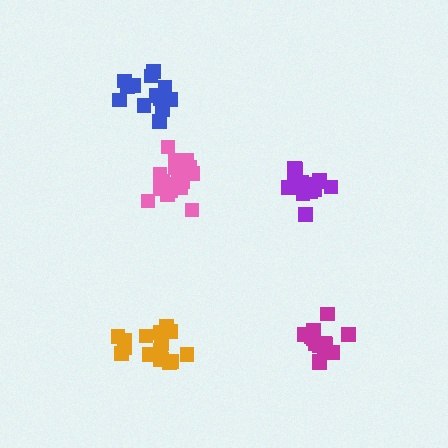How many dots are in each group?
Group 1: 20 dots, Group 2: 15 dots, Group 3: 15 dots, Group 4: 16 dots, Group 5: 14 dots (80 total).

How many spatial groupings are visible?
There are 5 spatial groupings.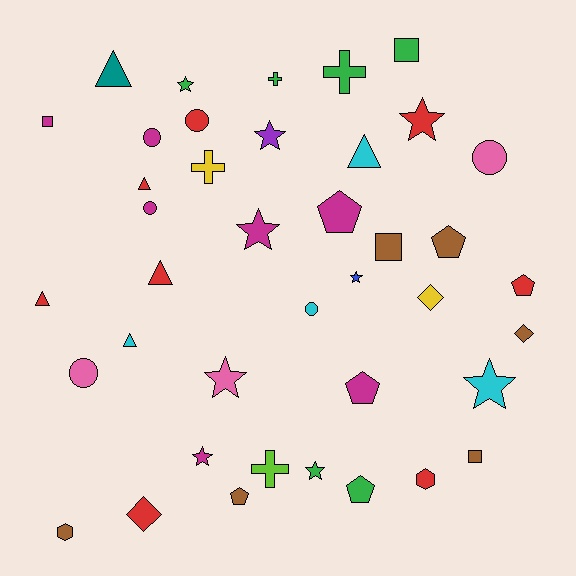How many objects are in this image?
There are 40 objects.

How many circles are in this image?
There are 6 circles.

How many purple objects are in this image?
There is 1 purple object.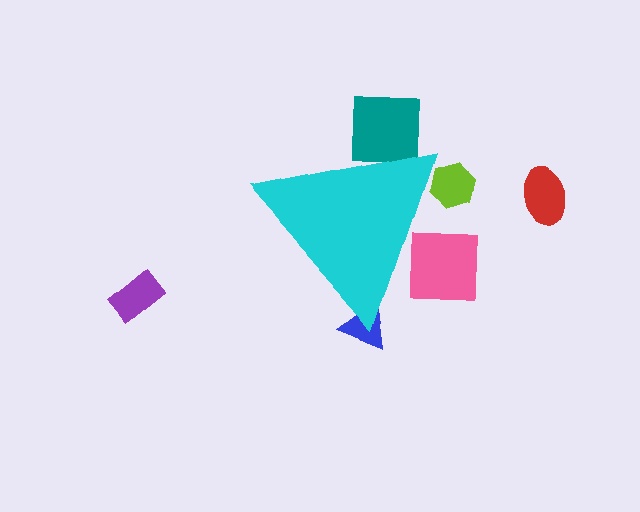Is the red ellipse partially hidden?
No, the red ellipse is fully visible.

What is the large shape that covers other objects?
A cyan triangle.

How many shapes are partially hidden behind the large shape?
4 shapes are partially hidden.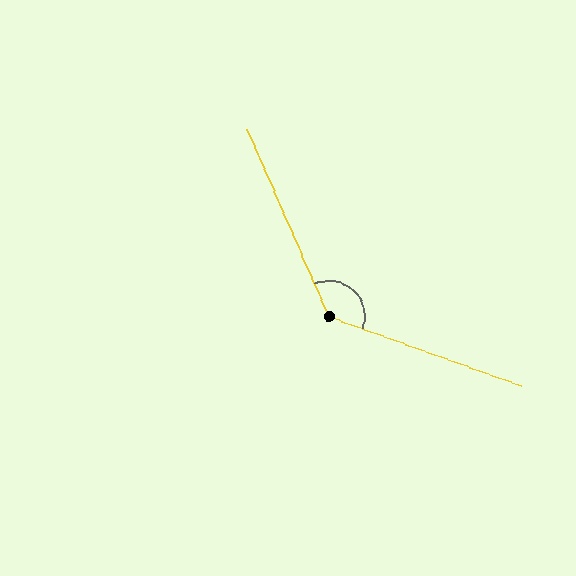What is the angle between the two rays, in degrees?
Approximately 133 degrees.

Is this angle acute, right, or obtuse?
It is obtuse.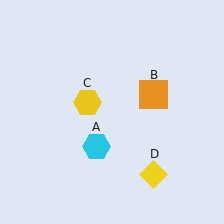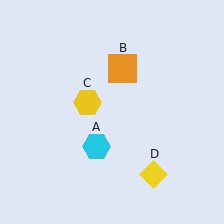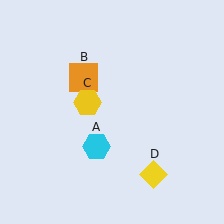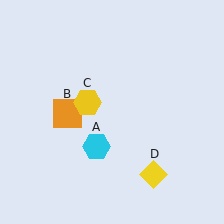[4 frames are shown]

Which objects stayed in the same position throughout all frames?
Cyan hexagon (object A) and yellow hexagon (object C) and yellow diamond (object D) remained stationary.